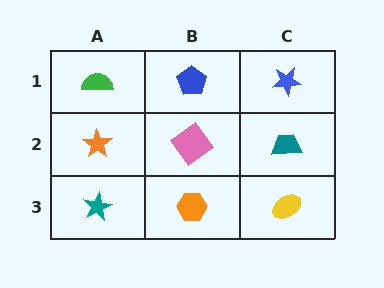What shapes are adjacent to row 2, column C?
A blue star (row 1, column C), a yellow ellipse (row 3, column C), a pink diamond (row 2, column B).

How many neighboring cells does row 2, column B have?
4.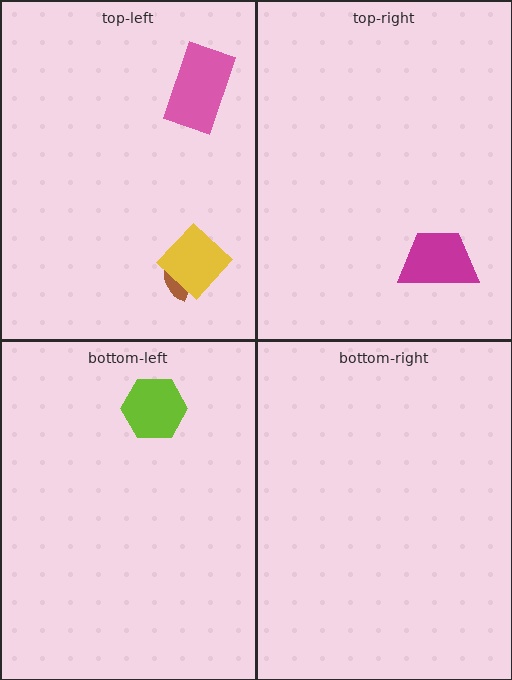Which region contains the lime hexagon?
The bottom-left region.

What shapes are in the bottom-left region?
The lime hexagon.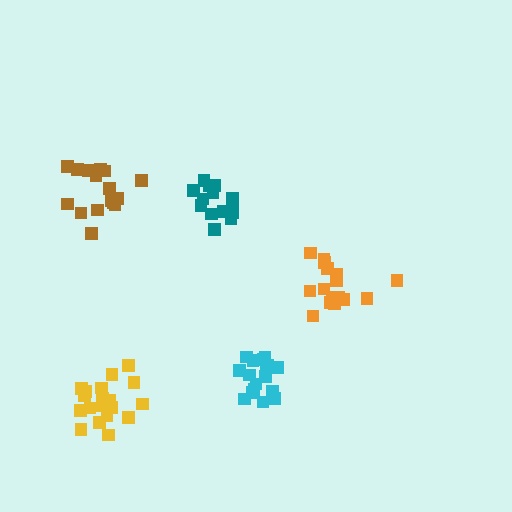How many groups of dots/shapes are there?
There are 5 groups.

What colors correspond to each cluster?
The clusters are colored: yellow, orange, teal, brown, cyan.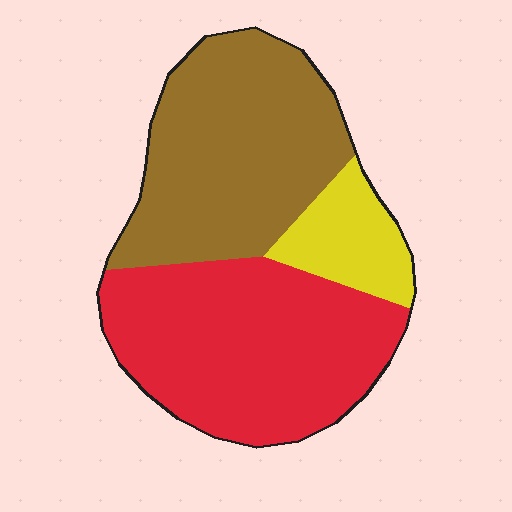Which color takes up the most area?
Red, at roughly 45%.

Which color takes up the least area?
Yellow, at roughly 15%.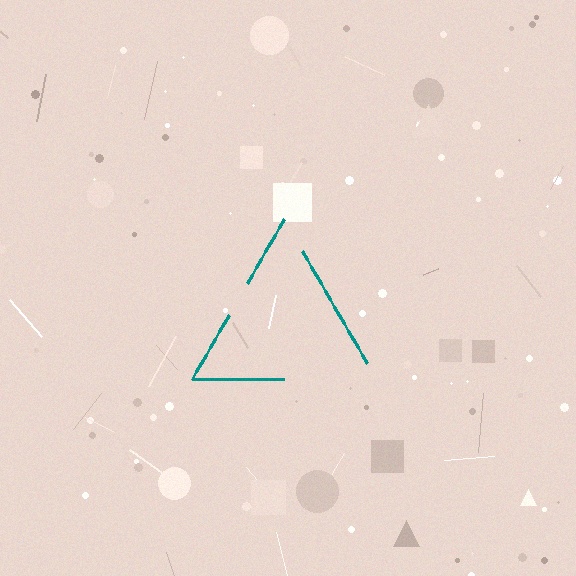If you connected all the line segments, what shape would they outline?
They would outline a triangle.